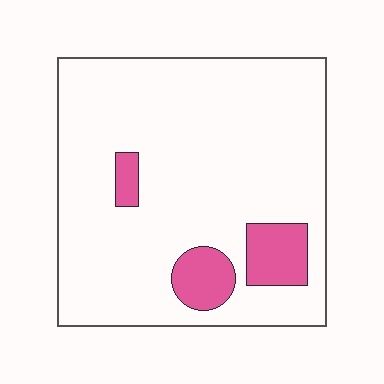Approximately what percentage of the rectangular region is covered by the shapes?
Approximately 10%.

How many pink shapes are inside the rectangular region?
3.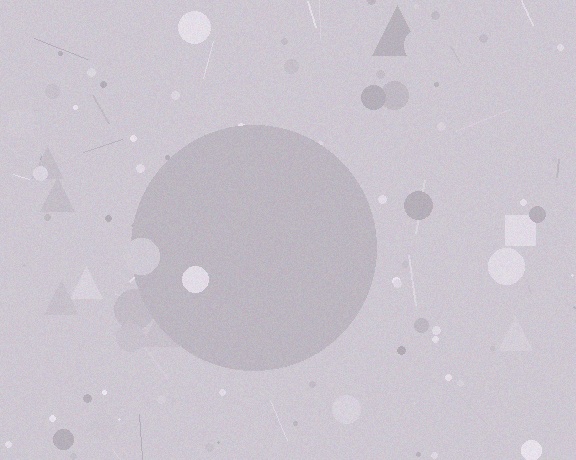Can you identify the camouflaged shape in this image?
The camouflaged shape is a circle.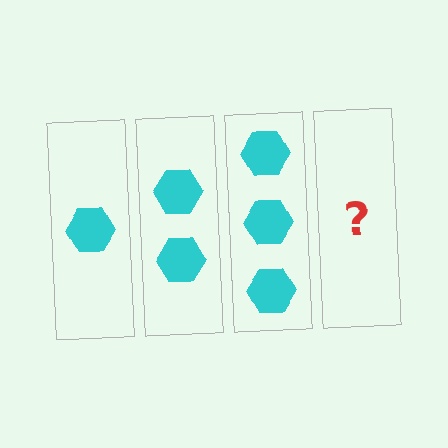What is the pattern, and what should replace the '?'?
The pattern is that each step adds one more hexagon. The '?' should be 4 hexagons.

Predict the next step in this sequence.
The next step is 4 hexagons.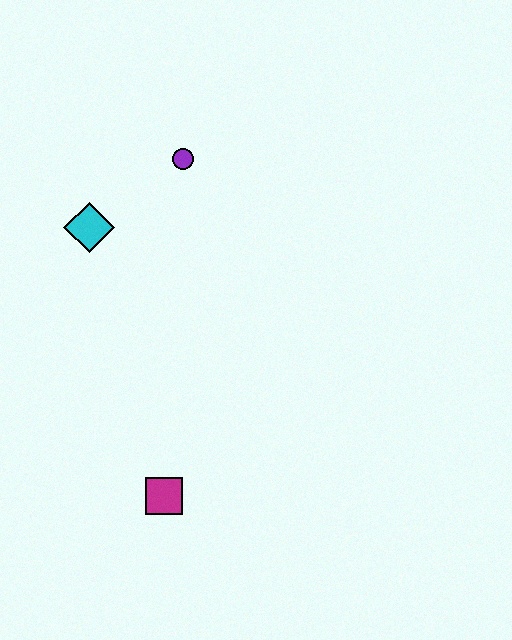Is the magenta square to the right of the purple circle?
No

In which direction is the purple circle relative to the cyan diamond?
The purple circle is to the right of the cyan diamond.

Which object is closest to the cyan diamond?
The purple circle is closest to the cyan diamond.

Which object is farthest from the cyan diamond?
The magenta square is farthest from the cyan diamond.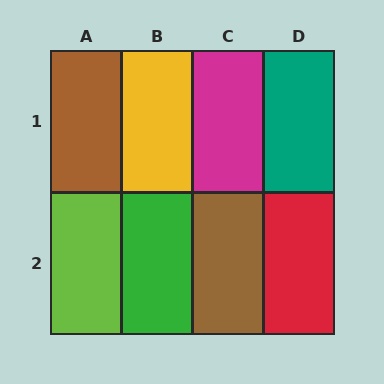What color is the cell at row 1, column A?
Brown.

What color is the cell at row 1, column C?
Magenta.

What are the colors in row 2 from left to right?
Lime, green, brown, red.